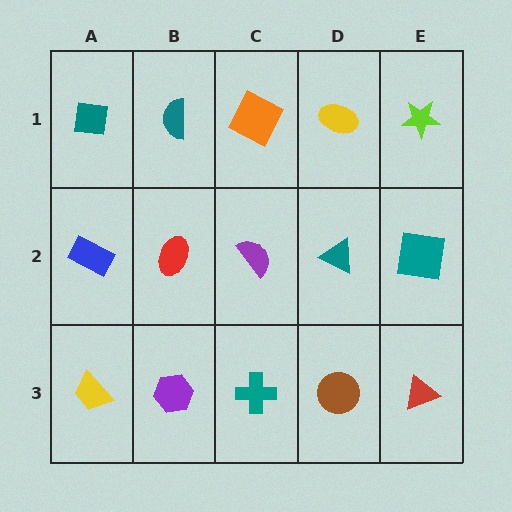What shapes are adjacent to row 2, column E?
A lime star (row 1, column E), a red triangle (row 3, column E), a teal triangle (row 2, column D).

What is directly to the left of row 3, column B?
A yellow trapezoid.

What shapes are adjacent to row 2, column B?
A teal semicircle (row 1, column B), a purple hexagon (row 3, column B), a blue rectangle (row 2, column A), a purple semicircle (row 2, column C).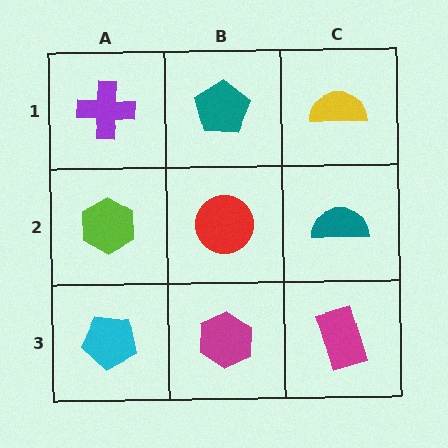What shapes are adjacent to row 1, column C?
A teal semicircle (row 2, column C), a teal pentagon (row 1, column B).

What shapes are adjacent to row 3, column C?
A teal semicircle (row 2, column C), a magenta hexagon (row 3, column B).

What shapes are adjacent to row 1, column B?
A red circle (row 2, column B), a purple cross (row 1, column A), a yellow semicircle (row 1, column C).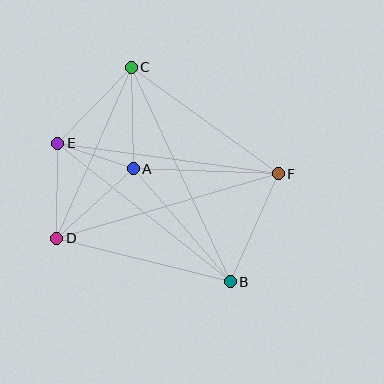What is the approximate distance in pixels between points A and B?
The distance between A and B is approximately 149 pixels.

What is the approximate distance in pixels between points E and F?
The distance between E and F is approximately 223 pixels.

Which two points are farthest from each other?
Points B and C are farthest from each other.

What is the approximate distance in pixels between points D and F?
The distance between D and F is approximately 231 pixels.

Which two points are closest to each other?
Points A and E are closest to each other.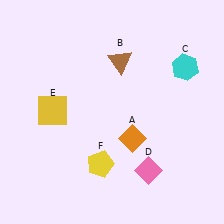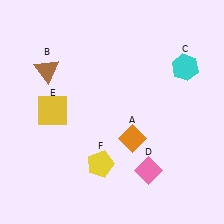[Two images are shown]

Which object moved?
The brown triangle (B) moved left.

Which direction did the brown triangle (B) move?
The brown triangle (B) moved left.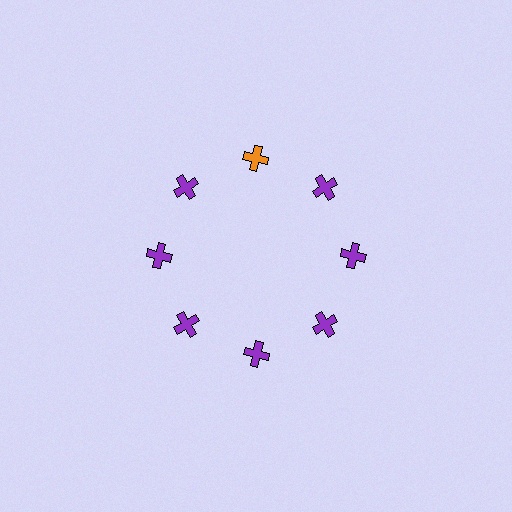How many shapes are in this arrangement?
There are 8 shapes arranged in a ring pattern.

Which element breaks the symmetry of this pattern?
The orange cross at roughly the 12 o'clock position breaks the symmetry. All other shapes are purple crosses.